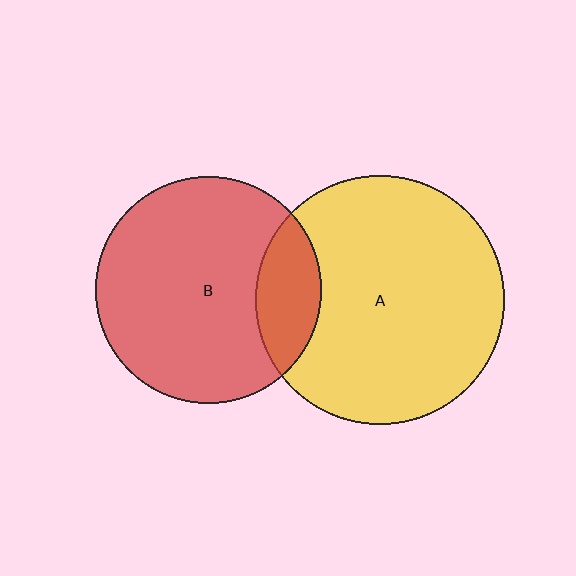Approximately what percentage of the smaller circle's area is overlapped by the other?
Approximately 20%.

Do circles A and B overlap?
Yes.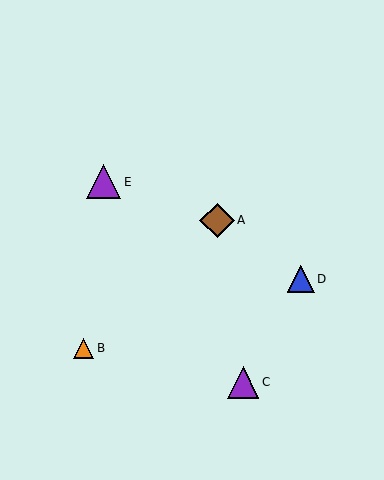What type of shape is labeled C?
Shape C is a purple triangle.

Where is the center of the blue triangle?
The center of the blue triangle is at (301, 279).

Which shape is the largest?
The brown diamond (labeled A) is the largest.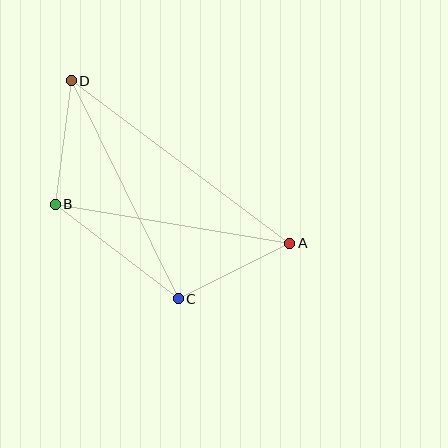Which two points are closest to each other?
Points B and D are closest to each other.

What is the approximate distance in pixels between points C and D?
The distance between C and D is approximately 243 pixels.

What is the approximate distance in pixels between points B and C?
The distance between B and C is approximately 155 pixels.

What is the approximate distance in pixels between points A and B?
The distance between A and B is approximately 238 pixels.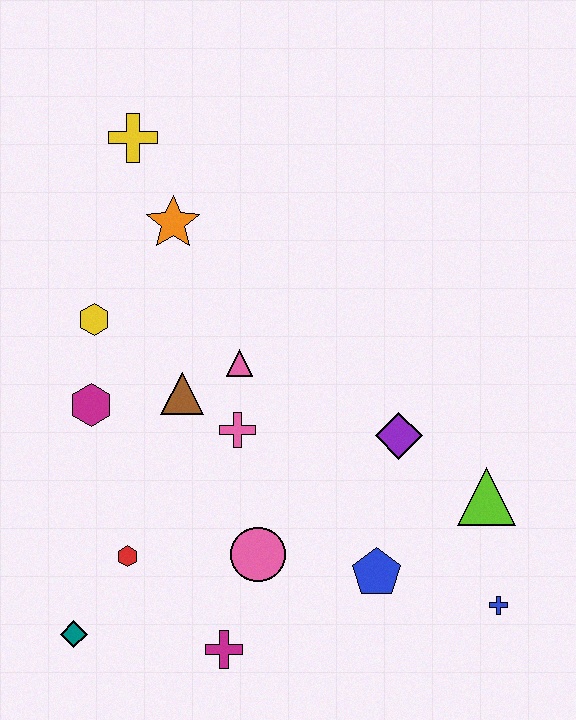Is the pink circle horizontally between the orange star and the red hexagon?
No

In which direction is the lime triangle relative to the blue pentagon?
The lime triangle is to the right of the blue pentagon.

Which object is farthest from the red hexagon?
The yellow cross is farthest from the red hexagon.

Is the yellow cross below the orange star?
No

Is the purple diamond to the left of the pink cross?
No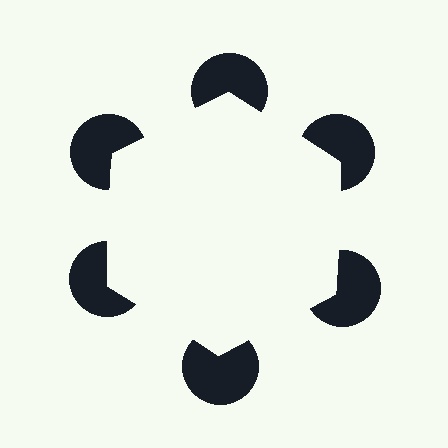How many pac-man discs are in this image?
There are 6 — one at each vertex of the illusory hexagon.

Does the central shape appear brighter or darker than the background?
It typically appears slightly brighter than the background, even though no actual brightness change is drawn.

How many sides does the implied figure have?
6 sides.